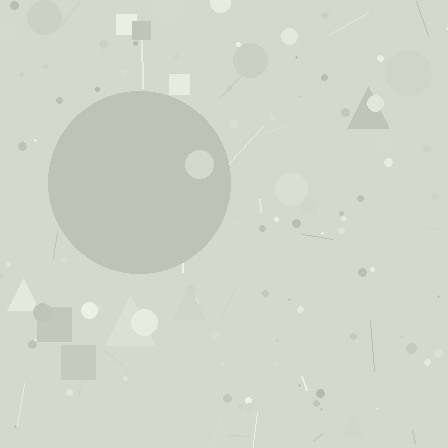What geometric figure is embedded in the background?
A circle is embedded in the background.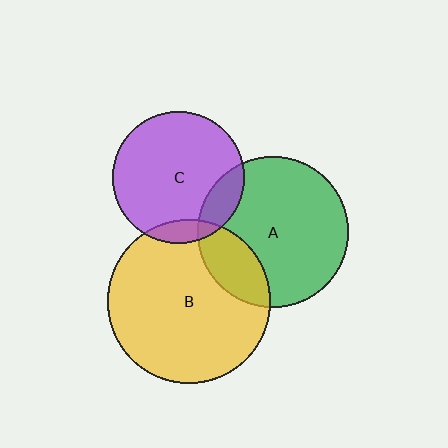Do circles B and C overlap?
Yes.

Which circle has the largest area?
Circle B (yellow).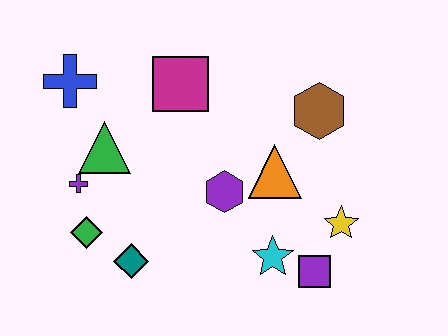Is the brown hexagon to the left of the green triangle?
No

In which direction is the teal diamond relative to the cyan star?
The teal diamond is to the left of the cyan star.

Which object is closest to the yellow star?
The purple square is closest to the yellow star.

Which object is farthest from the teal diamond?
The brown hexagon is farthest from the teal diamond.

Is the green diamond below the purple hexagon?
Yes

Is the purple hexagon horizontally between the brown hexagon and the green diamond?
Yes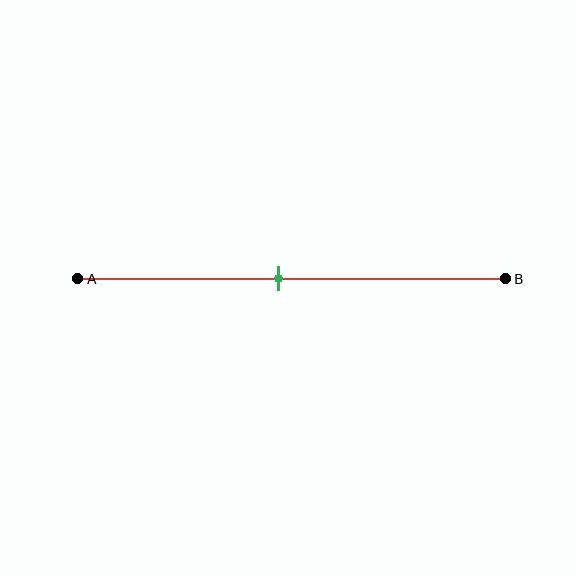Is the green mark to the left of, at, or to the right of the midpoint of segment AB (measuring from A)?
The green mark is to the left of the midpoint of segment AB.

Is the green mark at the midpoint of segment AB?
No, the mark is at about 45% from A, not at the 50% midpoint.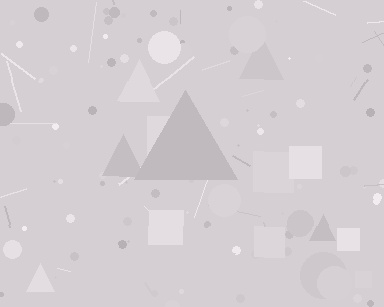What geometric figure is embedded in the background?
A triangle is embedded in the background.